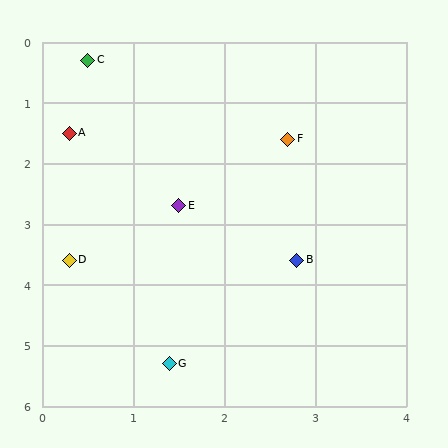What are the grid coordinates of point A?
Point A is at approximately (0.3, 1.5).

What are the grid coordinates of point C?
Point C is at approximately (0.5, 0.3).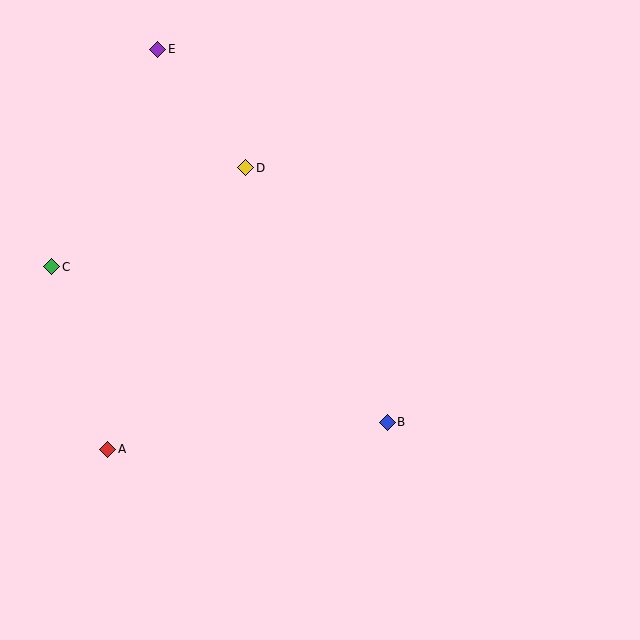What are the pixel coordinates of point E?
Point E is at (157, 49).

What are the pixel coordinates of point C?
Point C is at (52, 267).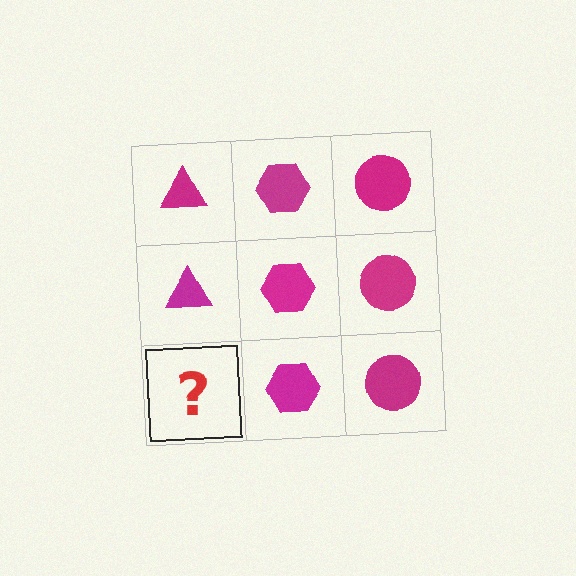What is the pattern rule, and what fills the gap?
The rule is that each column has a consistent shape. The gap should be filled with a magenta triangle.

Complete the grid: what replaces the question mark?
The question mark should be replaced with a magenta triangle.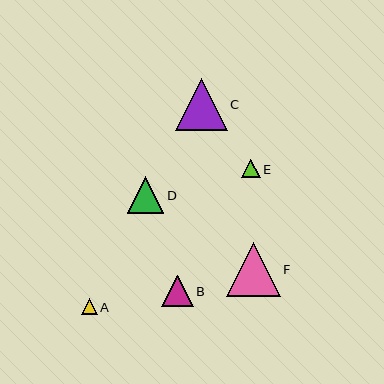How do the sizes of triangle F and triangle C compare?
Triangle F and triangle C are approximately the same size.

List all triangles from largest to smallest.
From largest to smallest: F, C, D, B, E, A.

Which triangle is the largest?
Triangle F is the largest with a size of approximately 54 pixels.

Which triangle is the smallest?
Triangle A is the smallest with a size of approximately 16 pixels.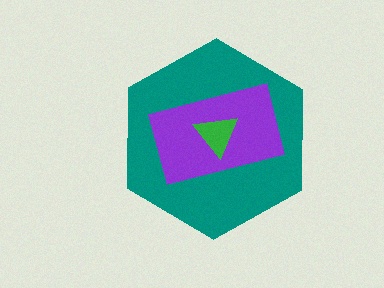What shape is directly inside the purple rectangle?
The green triangle.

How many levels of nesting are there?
3.